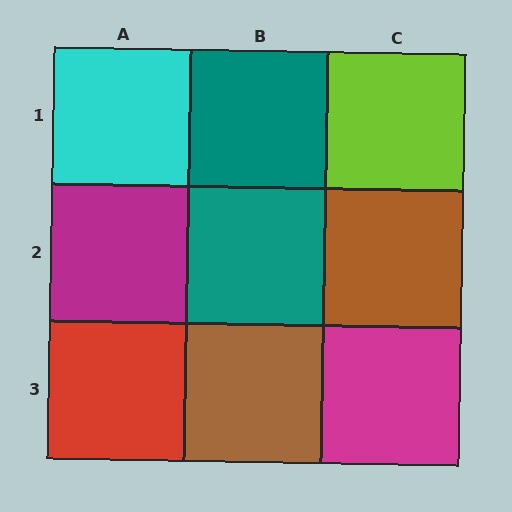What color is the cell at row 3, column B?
Brown.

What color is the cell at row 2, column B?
Teal.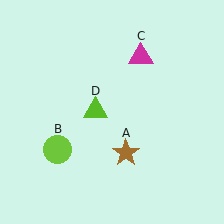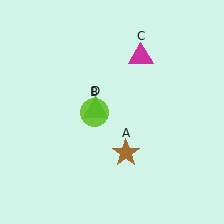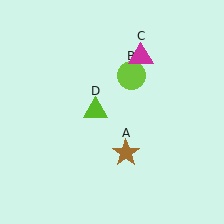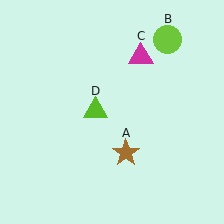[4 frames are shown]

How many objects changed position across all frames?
1 object changed position: lime circle (object B).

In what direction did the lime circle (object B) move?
The lime circle (object B) moved up and to the right.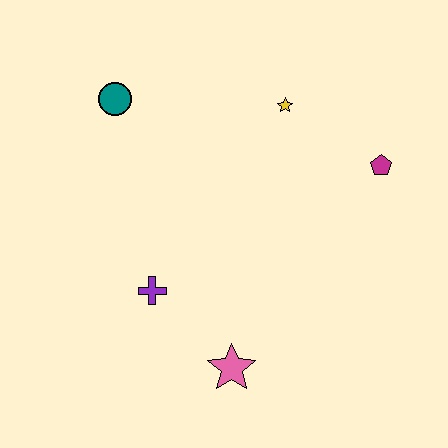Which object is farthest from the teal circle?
The pink star is farthest from the teal circle.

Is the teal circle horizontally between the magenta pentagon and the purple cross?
No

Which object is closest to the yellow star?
The magenta pentagon is closest to the yellow star.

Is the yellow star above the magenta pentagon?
Yes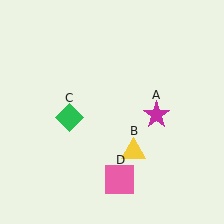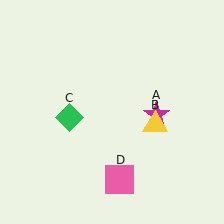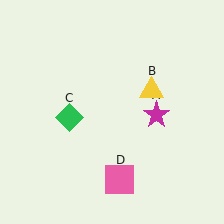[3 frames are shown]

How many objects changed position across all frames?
1 object changed position: yellow triangle (object B).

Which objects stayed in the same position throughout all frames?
Magenta star (object A) and green diamond (object C) and pink square (object D) remained stationary.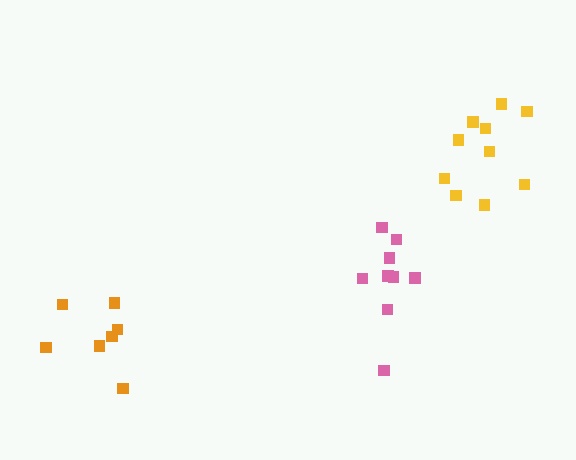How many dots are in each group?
Group 1: 10 dots, Group 2: 7 dots, Group 3: 9 dots (26 total).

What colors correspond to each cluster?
The clusters are colored: yellow, orange, pink.